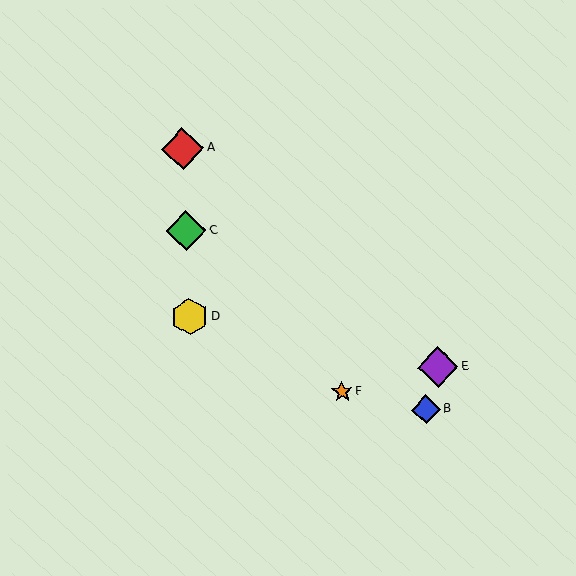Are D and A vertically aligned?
Yes, both are at x≈190.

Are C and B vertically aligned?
No, C is at x≈186 and B is at x≈426.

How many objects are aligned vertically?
3 objects (A, C, D) are aligned vertically.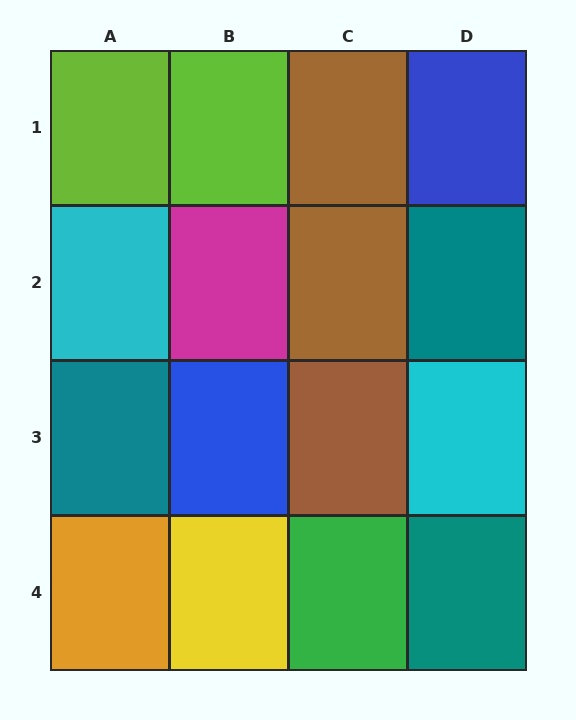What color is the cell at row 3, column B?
Blue.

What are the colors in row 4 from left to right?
Orange, yellow, green, teal.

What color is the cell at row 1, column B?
Lime.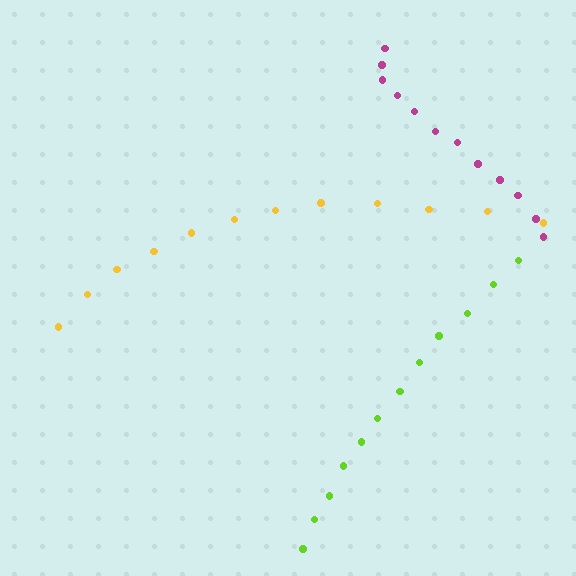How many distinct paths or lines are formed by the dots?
There are 3 distinct paths.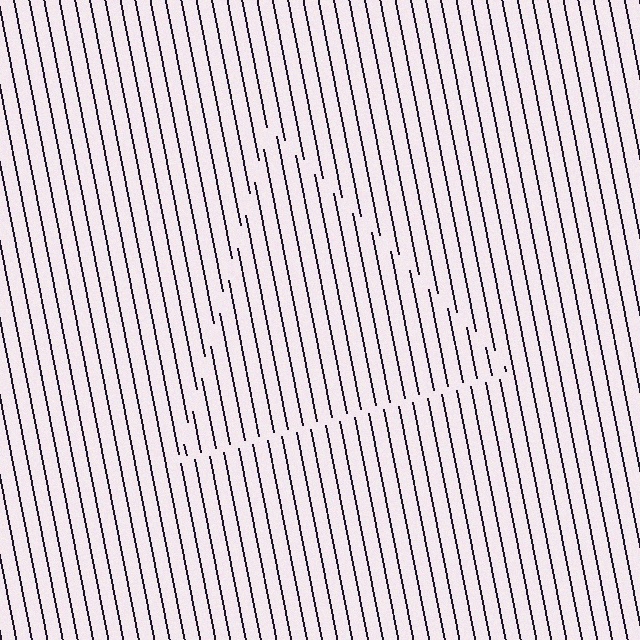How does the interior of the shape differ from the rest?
The interior of the shape contains the same grating, shifted by half a period — the contour is defined by the phase discontinuity where line-ends from the inner and outer gratings abut.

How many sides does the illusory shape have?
3 sides — the line-ends trace a triangle.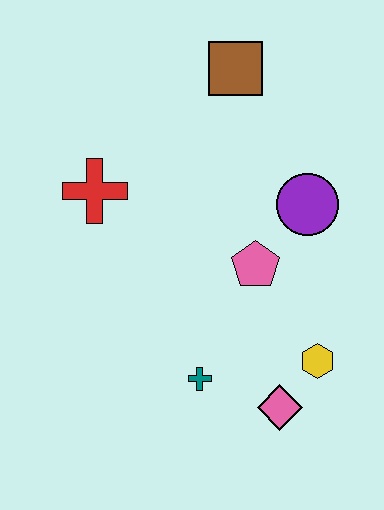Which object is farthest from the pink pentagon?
The brown square is farthest from the pink pentagon.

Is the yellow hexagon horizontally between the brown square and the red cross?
No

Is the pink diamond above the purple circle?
No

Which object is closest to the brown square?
The purple circle is closest to the brown square.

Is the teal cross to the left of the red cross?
No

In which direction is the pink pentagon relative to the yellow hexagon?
The pink pentagon is above the yellow hexagon.